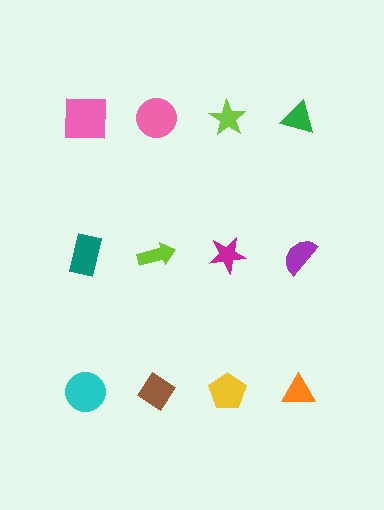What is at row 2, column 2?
A lime arrow.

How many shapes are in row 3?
4 shapes.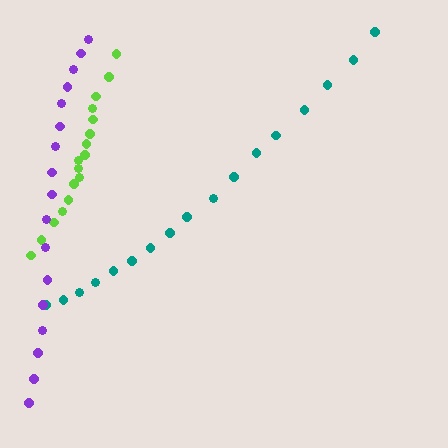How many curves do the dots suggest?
There are 3 distinct paths.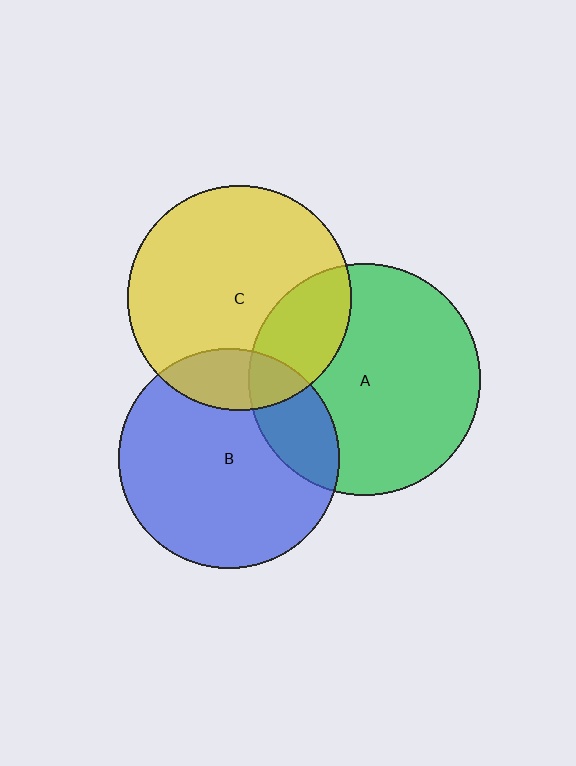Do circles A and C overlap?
Yes.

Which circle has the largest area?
Circle A (green).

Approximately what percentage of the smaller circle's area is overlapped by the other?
Approximately 25%.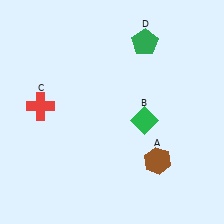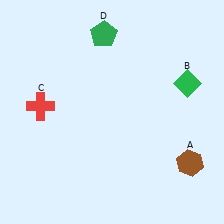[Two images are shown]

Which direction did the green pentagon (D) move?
The green pentagon (D) moved left.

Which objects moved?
The objects that moved are: the brown hexagon (A), the green diamond (B), the green pentagon (D).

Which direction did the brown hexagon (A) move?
The brown hexagon (A) moved right.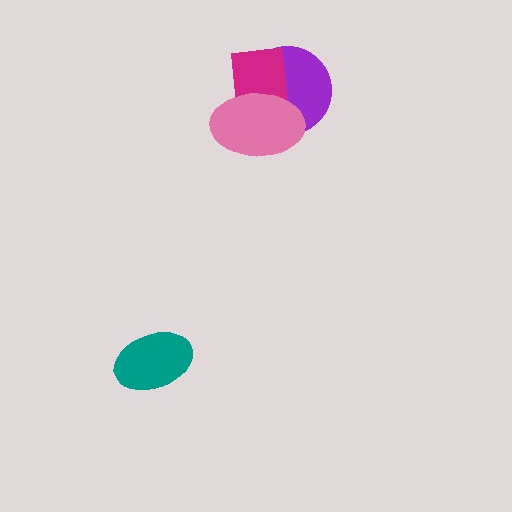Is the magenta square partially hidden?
Yes, it is partially covered by another shape.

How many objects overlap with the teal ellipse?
0 objects overlap with the teal ellipse.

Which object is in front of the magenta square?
The pink ellipse is in front of the magenta square.